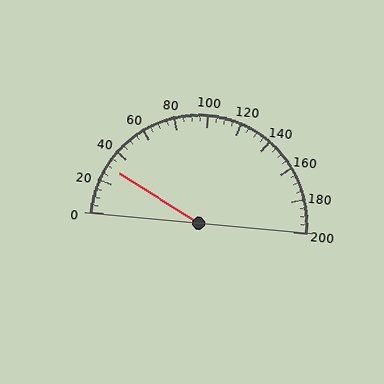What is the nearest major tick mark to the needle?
The nearest major tick mark is 40.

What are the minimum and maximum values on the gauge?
The gauge ranges from 0 to 200.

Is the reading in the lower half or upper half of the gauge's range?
The reading is in the lower half of the range (0 to 200).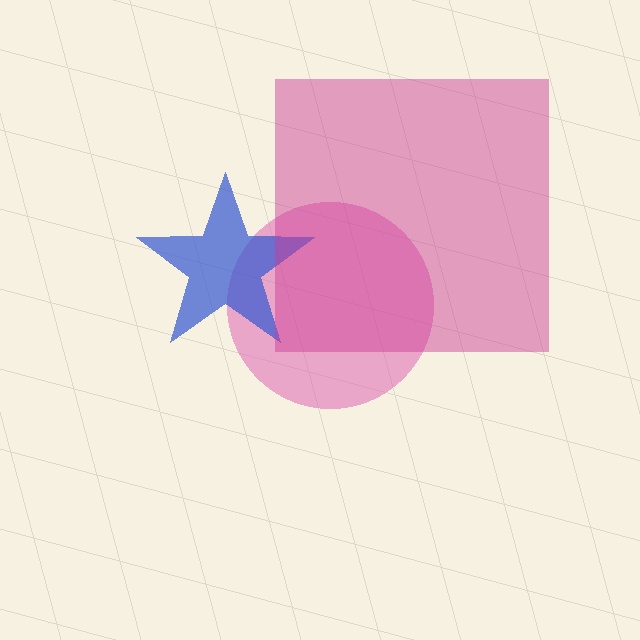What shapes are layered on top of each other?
The layered shapes are: a pink circle, a blue star, a magenta square.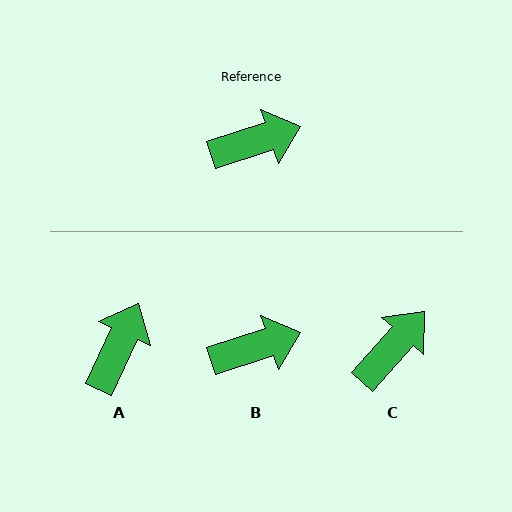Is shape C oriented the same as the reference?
No, it is off by about 30 degrees.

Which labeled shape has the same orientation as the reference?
B.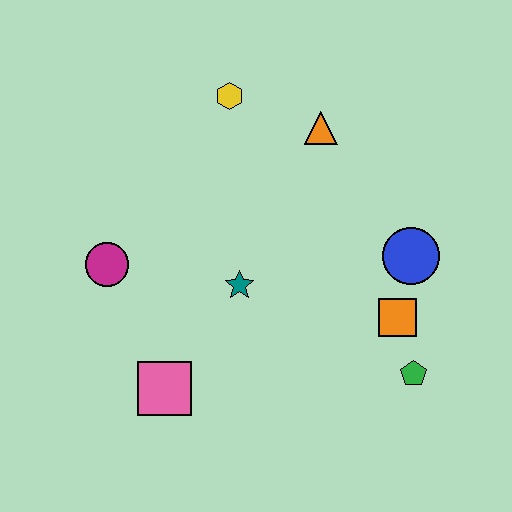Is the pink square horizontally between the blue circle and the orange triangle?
No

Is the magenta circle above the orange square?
Yes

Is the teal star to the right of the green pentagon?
No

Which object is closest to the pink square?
The teal star is closest to the pink square.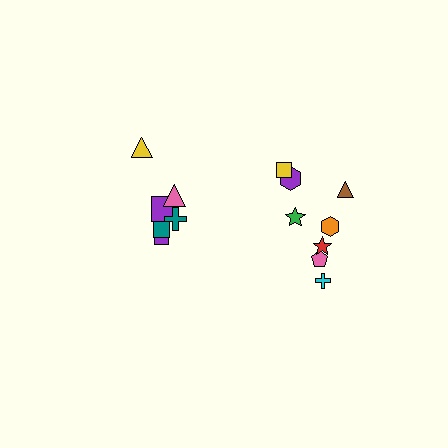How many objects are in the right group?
There are 8 objects.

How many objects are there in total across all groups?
There are 14 objects.